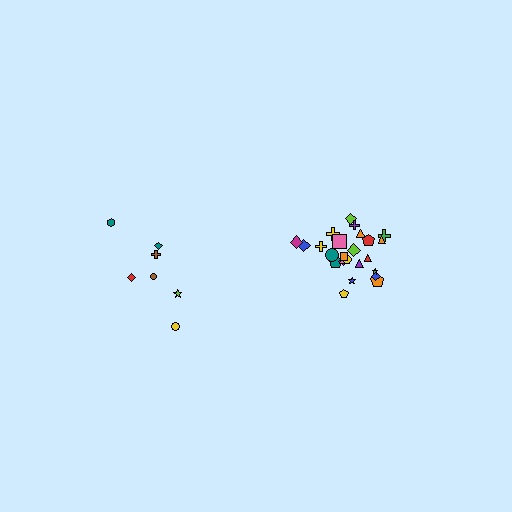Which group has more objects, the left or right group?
The right group.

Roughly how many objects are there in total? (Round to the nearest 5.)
Roughly 30 objects in total.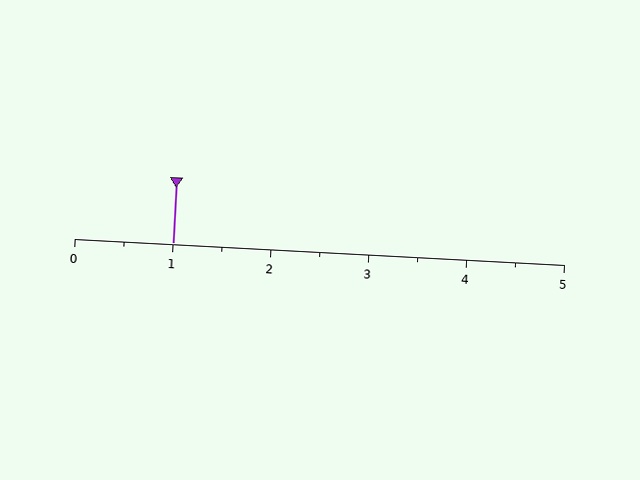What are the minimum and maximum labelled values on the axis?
The axis runs from 0 to 5.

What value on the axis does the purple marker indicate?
The marker indicates approximately 1.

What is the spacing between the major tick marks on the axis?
The major ticks are spaced 1 apart.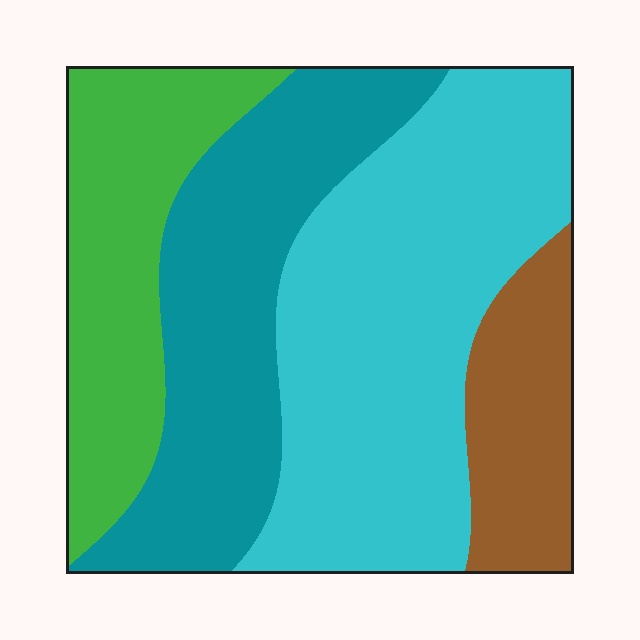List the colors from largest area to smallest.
From largest to smallest: cyan, teal, green, brown.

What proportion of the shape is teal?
Teal takes up about one quarter (1/4) of the shape.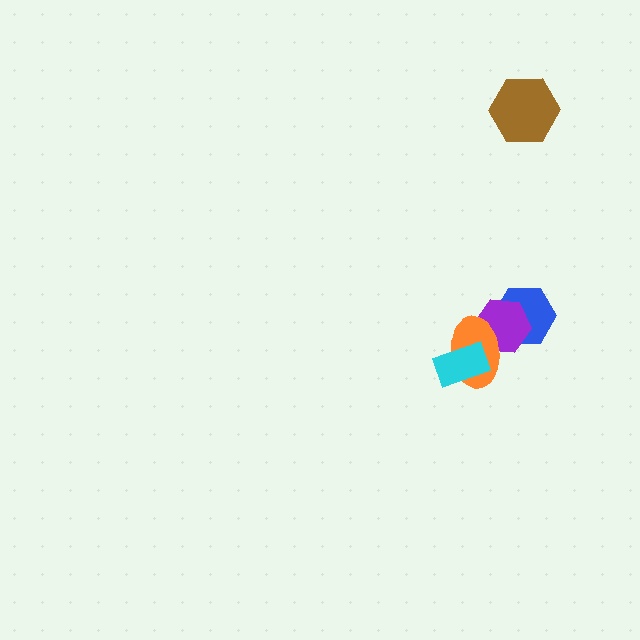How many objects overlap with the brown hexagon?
0 objects overlap with the brown hexagon.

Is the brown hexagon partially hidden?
No, no other shape covers it.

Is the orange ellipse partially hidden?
Yes, it is partially covered by another shape.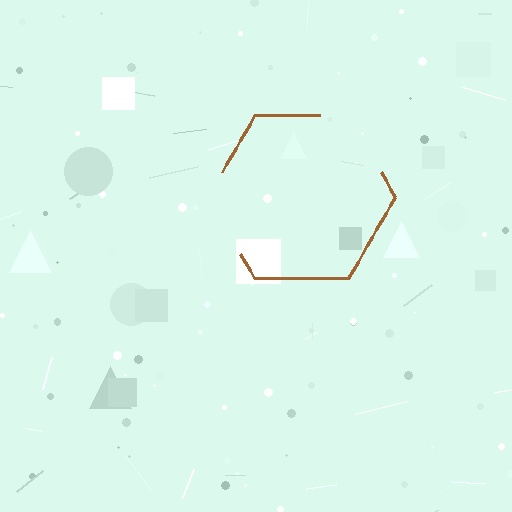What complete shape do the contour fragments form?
The contour fragments form a hexagon.